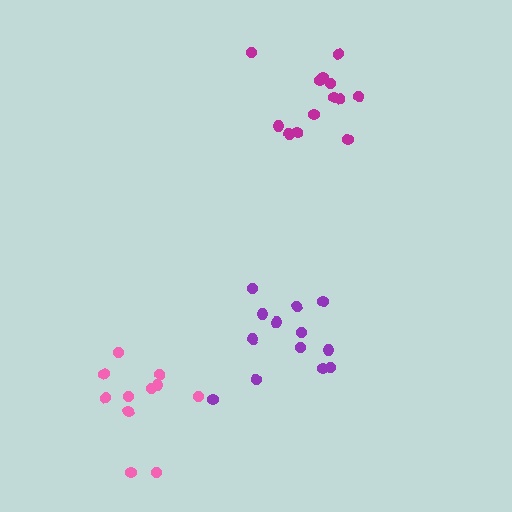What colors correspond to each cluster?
The clusters are colored: purple, magenta, pink.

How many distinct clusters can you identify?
There are 3 distinct clusters.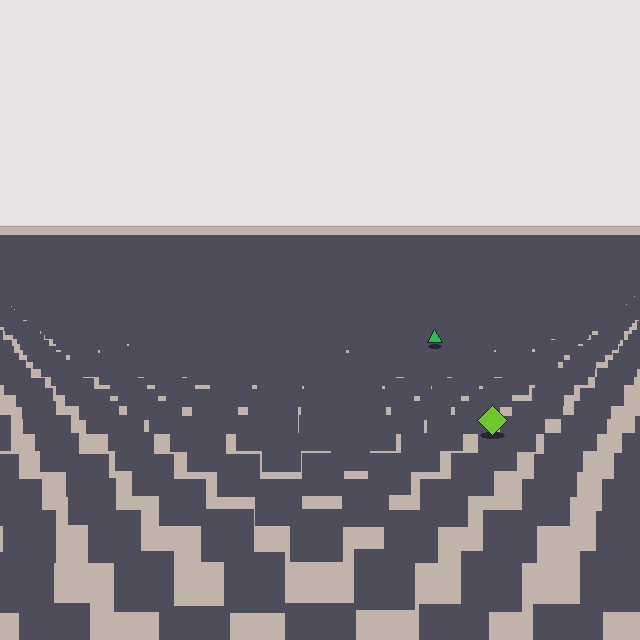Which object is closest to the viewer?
The lime diamond is closest. The texture marks near it are larger and more spread out.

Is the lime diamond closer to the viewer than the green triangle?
Yes. The lime diamond is closer — you can tell from the texture gradient: the ground texture is coarser near it.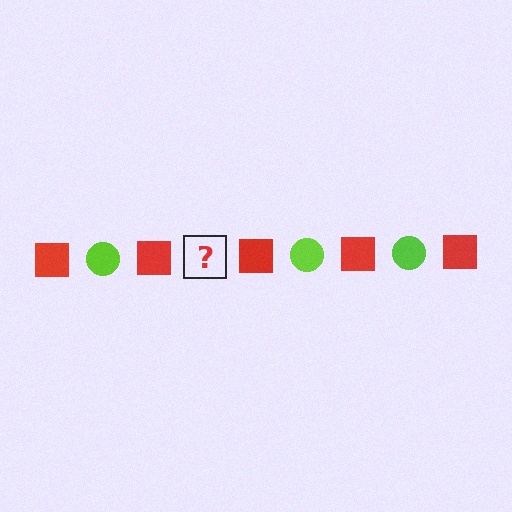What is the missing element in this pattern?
The missing element is a lime circle.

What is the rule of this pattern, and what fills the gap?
The rule is that the pattern alternates between red square and lime circle. The gap should be filled with a lime circle.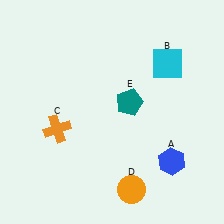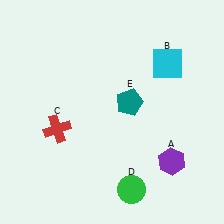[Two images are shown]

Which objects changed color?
A changed from blue to purple. C changed from orange to red. D changed from orange to green.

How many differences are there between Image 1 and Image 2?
There are 3 differences between the two images.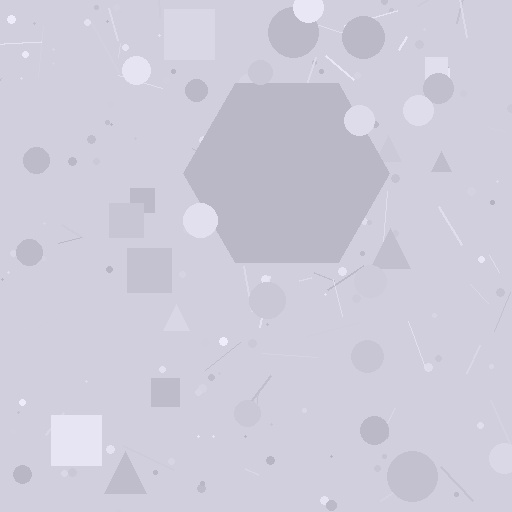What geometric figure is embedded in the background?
A hexagon is embedded in the background.